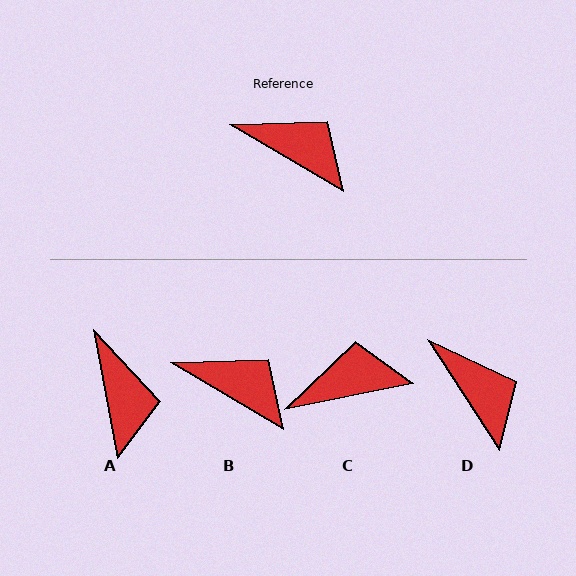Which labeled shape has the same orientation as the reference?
B.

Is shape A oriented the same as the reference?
No, it is off by about 49 degrees.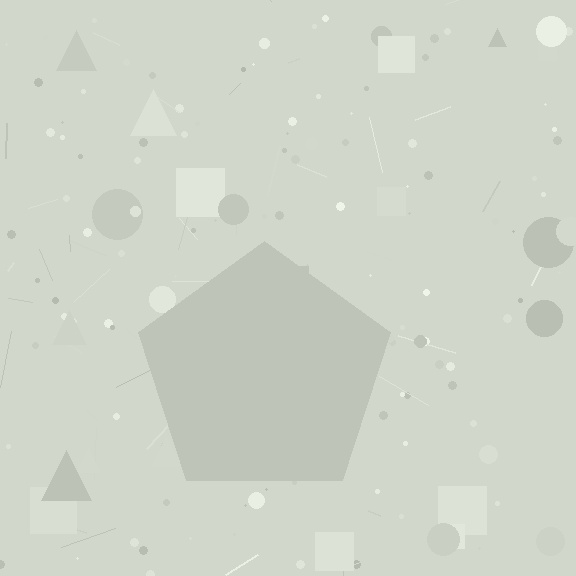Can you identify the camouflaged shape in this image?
The camouflaged shape is a pentagon.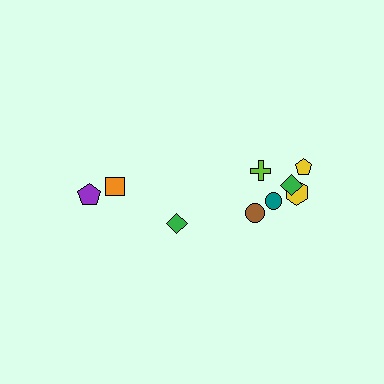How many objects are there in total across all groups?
There are 9 objects.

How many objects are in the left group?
There are 3 objects.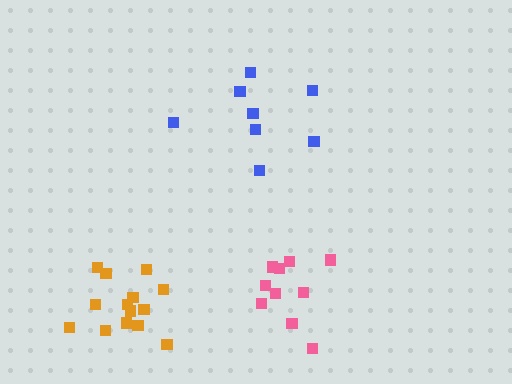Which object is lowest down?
The orange cluster is bottommost.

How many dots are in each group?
Group 1: 8 dots, Group 2: 14 dots, Group 3: 10 dots (32 total).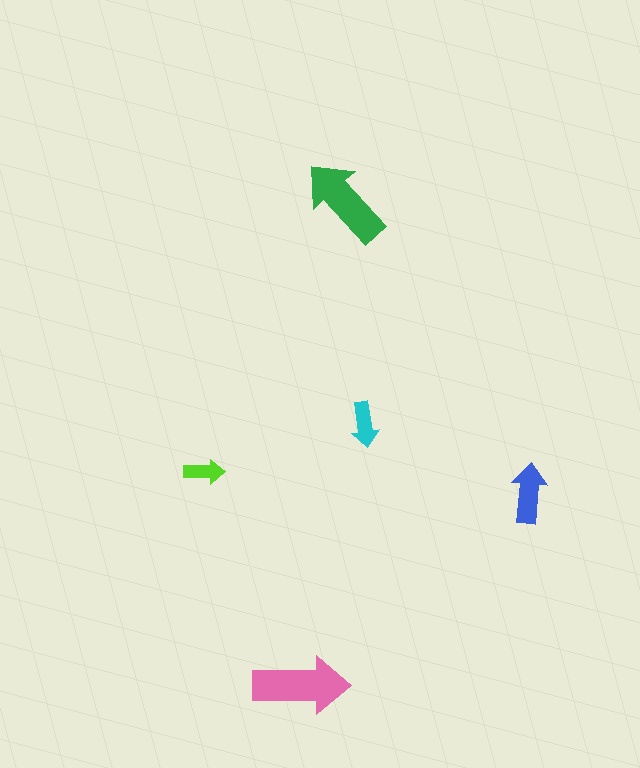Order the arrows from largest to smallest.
the pink one, the green one, the blue one, the cyan one, the lime one.